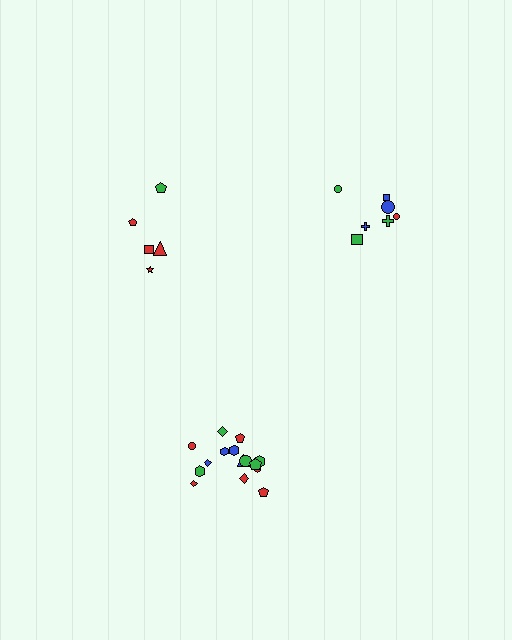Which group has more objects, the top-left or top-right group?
The top-right group.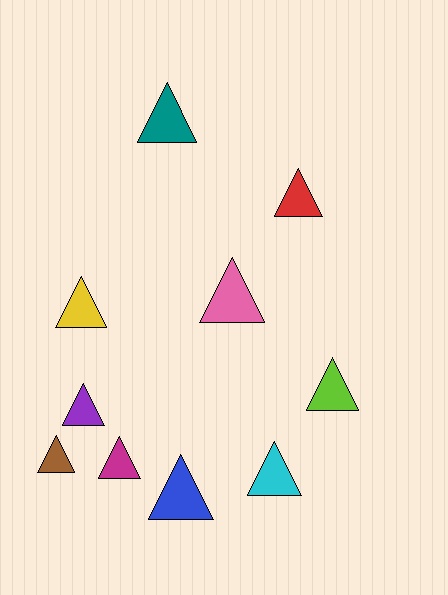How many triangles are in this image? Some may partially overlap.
There are 10 triangles.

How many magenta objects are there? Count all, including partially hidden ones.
There is 1 magenta object.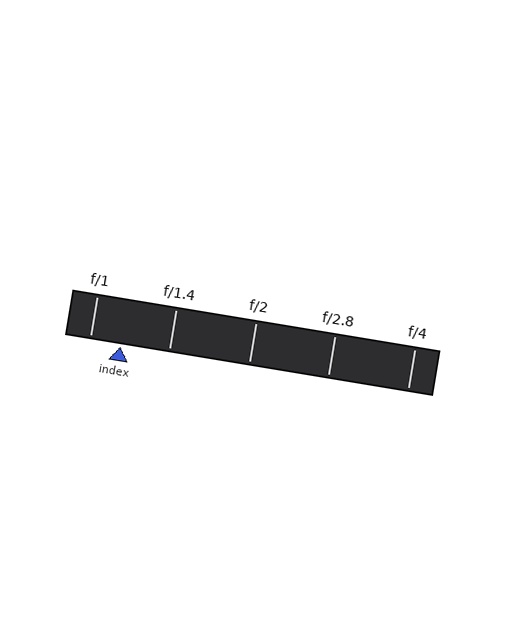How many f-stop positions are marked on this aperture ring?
There are 5 f-stop positions marked.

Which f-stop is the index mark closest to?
The index mark is closest to f/1.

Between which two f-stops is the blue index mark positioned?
The index mark is between f/1 and f/1.4.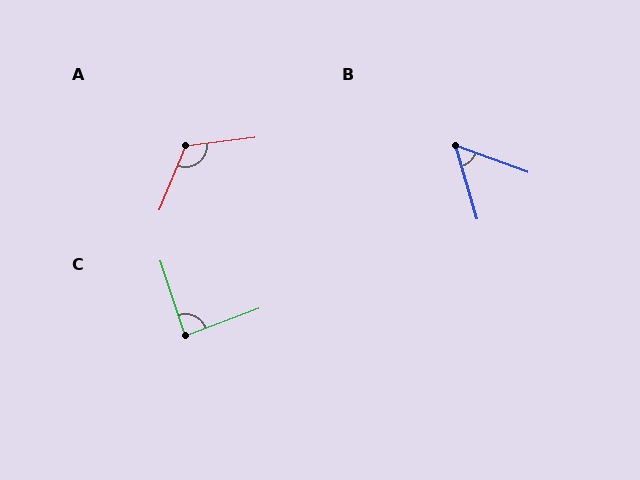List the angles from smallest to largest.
B (54°), C (88°), A (119°).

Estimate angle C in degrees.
Approximately 88 degrees.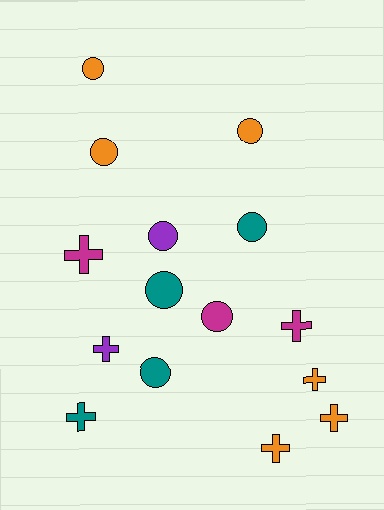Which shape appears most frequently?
Circle, with 8 objects.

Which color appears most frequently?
Orange, with 6 objects.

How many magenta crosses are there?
There are 2 magenta crosses.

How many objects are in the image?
There are 15 objects.